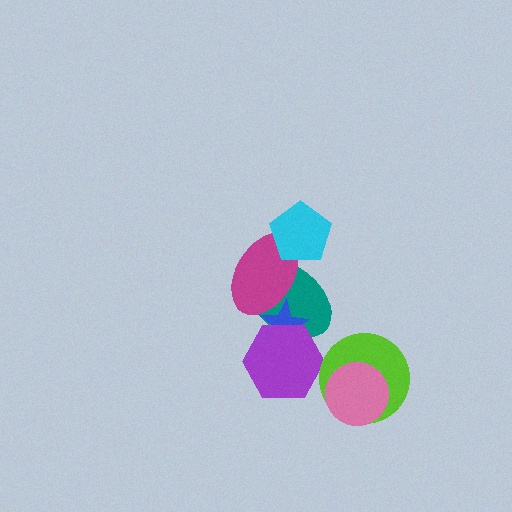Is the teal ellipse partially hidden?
Yes, it is partially covered by another shape.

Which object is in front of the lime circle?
The pink circle is in front of the lime circle.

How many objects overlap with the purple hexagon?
2 objects overlap with the purple hexagon.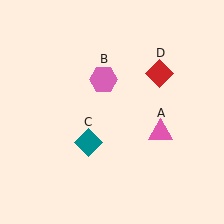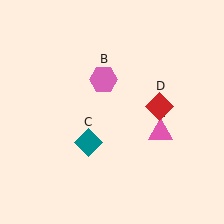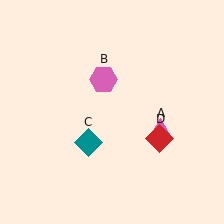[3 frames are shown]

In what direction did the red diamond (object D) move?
The red diamond (object D) moved down.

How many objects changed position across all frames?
1 object changed position: red diamond (object D).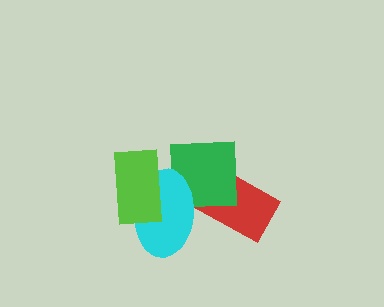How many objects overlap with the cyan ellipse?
3 objects overlap with the cyan ellipse.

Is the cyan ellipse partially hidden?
Yes, it is partially covered by another shape.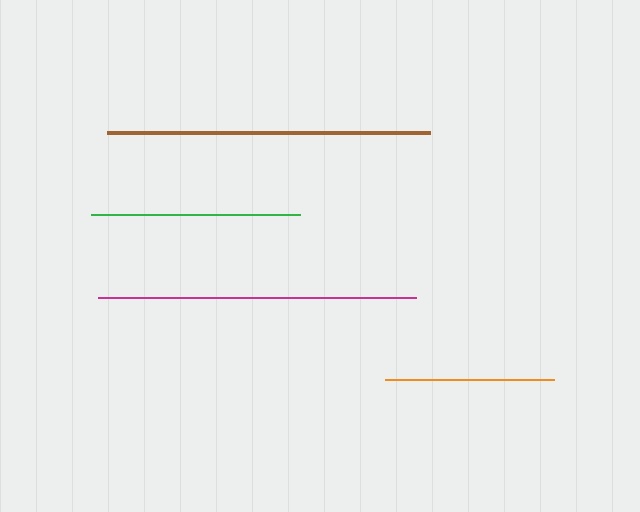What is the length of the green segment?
The green segment is approximately 209 pixels long.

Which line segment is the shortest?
The orange line is the shortest at approximately 169 pixels.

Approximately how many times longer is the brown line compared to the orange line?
The brown line is approximately 1.9 times the length of the orange line.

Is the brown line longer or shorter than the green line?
The brown line is longer than the green line.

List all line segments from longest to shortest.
From longest to shortest: brown, magenta, green, orange.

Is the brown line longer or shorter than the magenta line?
The brown line is longer than the magenta line.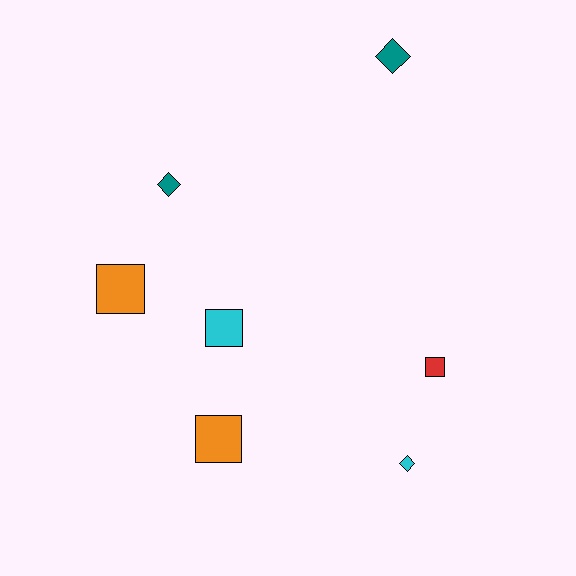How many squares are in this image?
There are 4 squares.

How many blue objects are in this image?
There are no blue objects.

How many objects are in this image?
There are 7 objects.